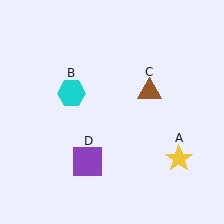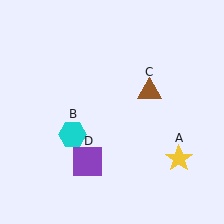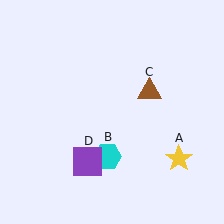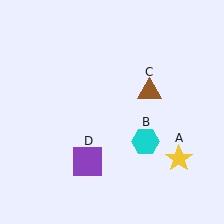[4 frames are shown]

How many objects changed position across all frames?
1 object changed position: cyan hexagon (object B).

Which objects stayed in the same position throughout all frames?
Yellow star (object A) and brown triangle (object C) and purple square (object D) remained stationary.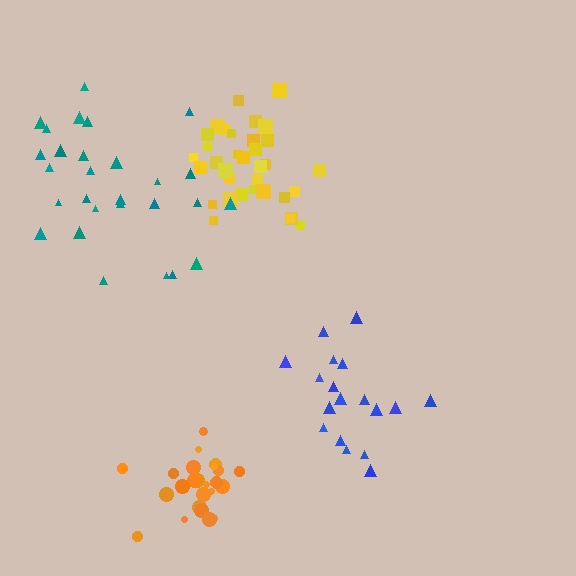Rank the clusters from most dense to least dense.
yellow, orange, blue, teal.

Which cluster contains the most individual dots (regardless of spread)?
Yellow (35).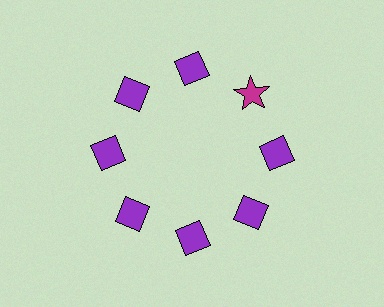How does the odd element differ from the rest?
It differs in both color (magenta instead of purple) and shape (star instead of diamond).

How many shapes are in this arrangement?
There are 8 shapes arranged in a ring pattern.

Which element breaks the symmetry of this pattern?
The magenta star at roughly the 2 o'clock position breaks the symmetry. All other shapes are purple diamonds.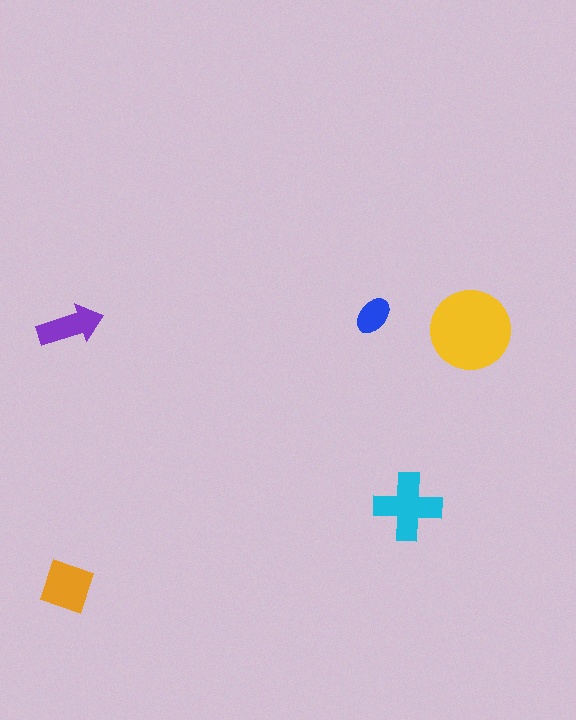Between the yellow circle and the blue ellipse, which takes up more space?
The yellow circle.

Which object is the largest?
The yellow circle.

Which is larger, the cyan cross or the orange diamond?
The cyan cross.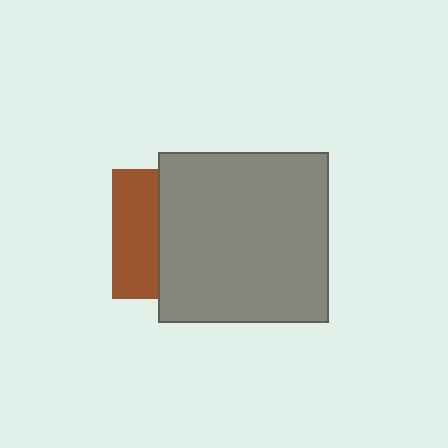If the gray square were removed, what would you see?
You would see the complete brown square.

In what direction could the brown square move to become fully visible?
The brown square could move left. That would shift it out from behind the gray square entirely.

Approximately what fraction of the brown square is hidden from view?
Roughly 65% of the brown square is hidden behind the gray square.